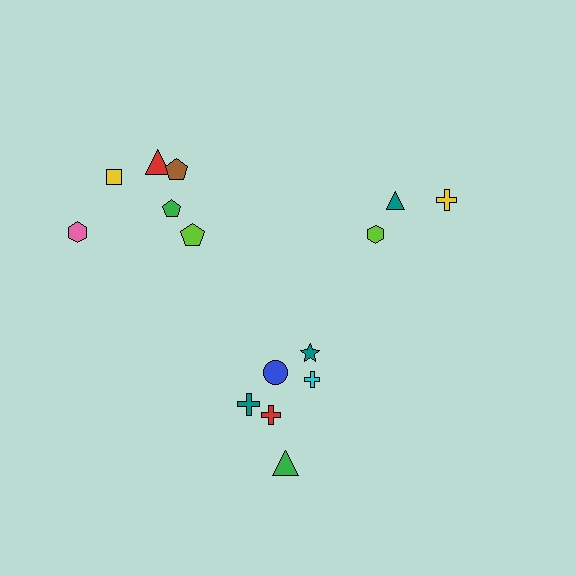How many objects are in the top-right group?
There are 3 objects.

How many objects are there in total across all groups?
There are 15 objects.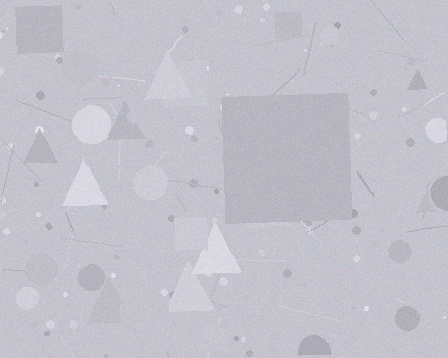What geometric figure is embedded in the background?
A square is embedded in the background.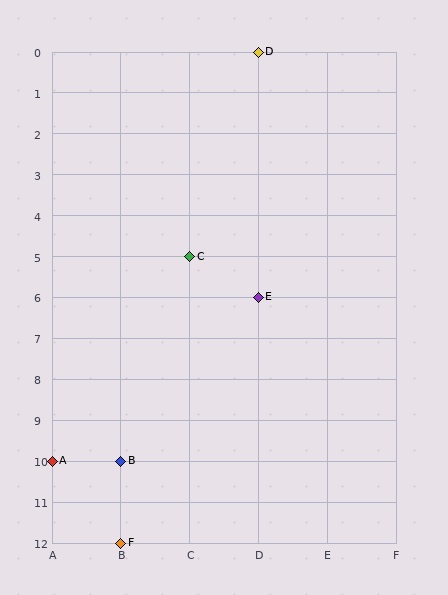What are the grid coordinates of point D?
Point D is at grid coordinates (D, 0).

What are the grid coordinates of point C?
Point C is at grid coordinates (C, 5).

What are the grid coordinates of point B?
Point B is at grid coordinates (B, 10).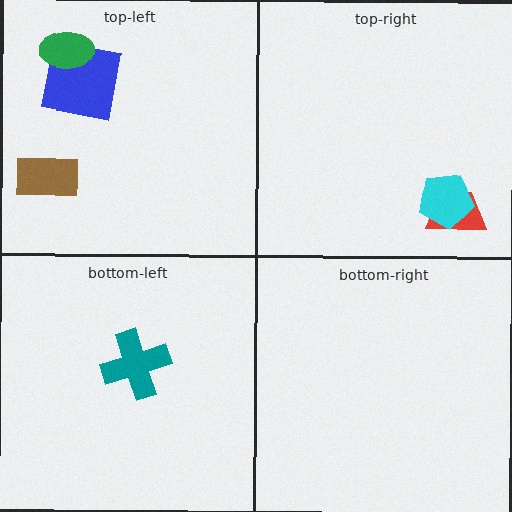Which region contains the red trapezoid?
The top-right region.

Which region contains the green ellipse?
The top-left region.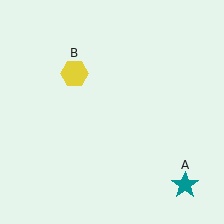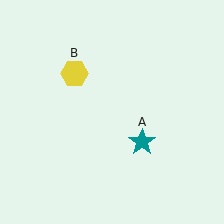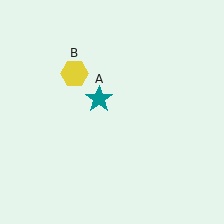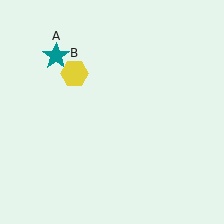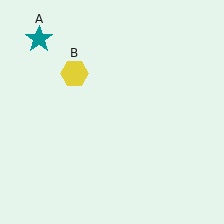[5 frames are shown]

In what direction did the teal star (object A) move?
The teal star (object A) moved up and to the left.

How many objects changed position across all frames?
1 object changed position: teal star (object A).